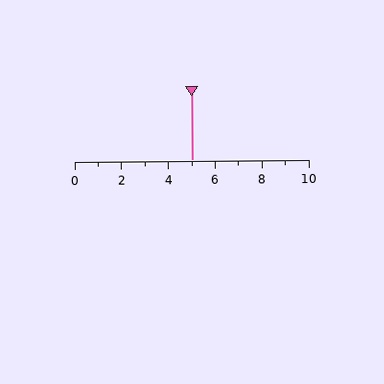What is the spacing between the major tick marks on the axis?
The major ticks are spaced 2 apart.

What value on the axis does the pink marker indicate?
The marker indicates approximately 5.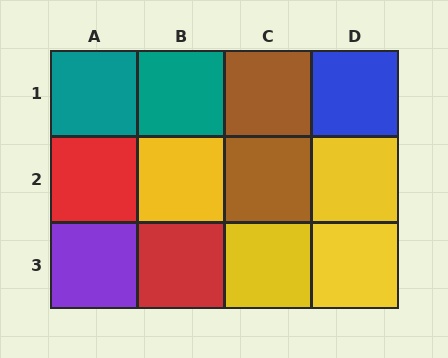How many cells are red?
2 cells are red.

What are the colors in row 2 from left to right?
Red, yellow, brown, yellow.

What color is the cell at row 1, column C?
Brown.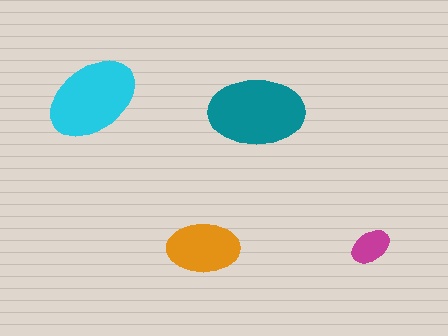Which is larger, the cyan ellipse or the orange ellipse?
The cyan one.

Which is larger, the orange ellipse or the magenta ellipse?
The orange one.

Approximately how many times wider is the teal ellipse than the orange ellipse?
About 1.5 times wider.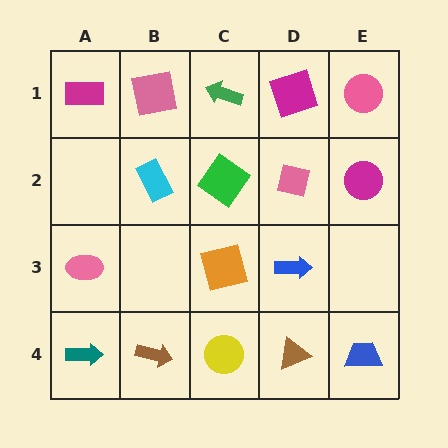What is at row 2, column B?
A cyan rectangle.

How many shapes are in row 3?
3 shapes.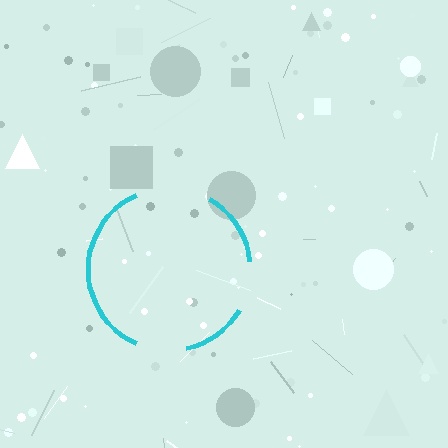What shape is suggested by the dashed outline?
The dashed outline suggests a circle.